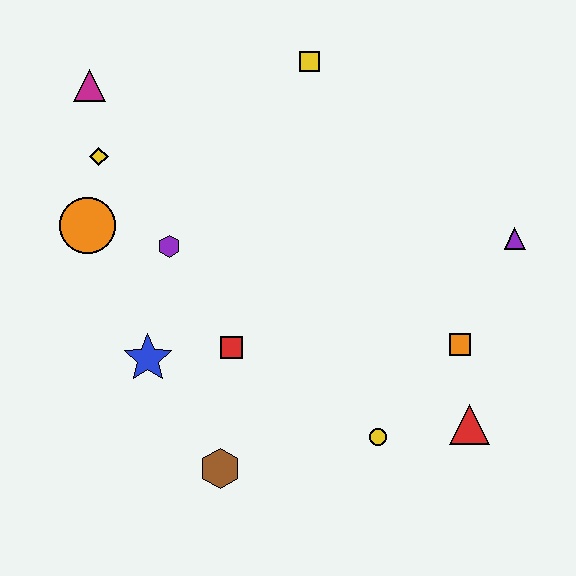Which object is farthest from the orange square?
The magenta triangle is farthest from the orange square.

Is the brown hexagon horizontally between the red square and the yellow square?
No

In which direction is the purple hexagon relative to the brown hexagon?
The purple hexagon is above the brown hexagon.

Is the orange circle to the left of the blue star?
Yes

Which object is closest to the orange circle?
The yellow diamond is closest to the orange circle.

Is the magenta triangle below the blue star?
No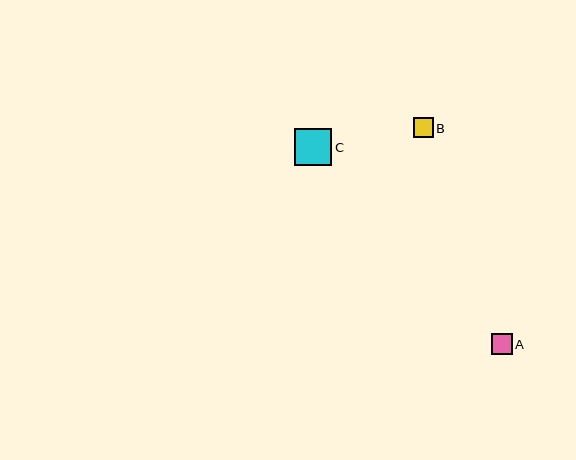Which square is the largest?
Square C is the largest with a size of approximately 37 pixels.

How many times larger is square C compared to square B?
Square C is approximately 1.8 times the size of square B.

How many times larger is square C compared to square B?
Square C is approximately 1.8 times the size of square B.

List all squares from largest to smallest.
From largest to smallest: C, A, B.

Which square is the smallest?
Square B is the smallest with a size of approximately 20 pixels.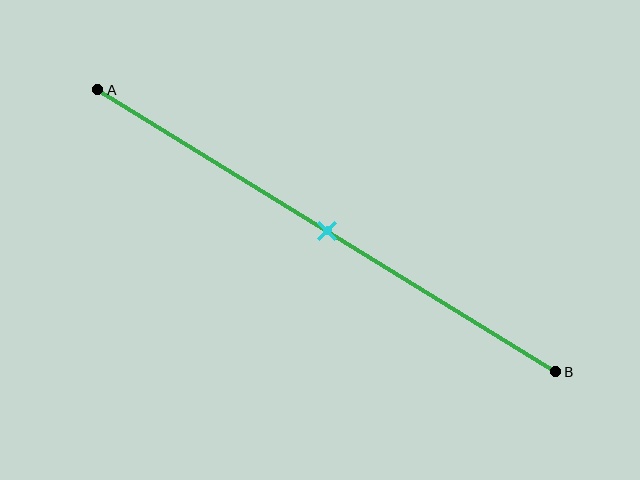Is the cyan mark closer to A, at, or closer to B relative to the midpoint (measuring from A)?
The cyan mark is approximately at the midpoint of segment AB.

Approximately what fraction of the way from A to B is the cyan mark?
The cyan mark is approximately 50% of the way from A to B.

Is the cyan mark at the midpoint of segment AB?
Yes, the mark is approximately at the midpoint.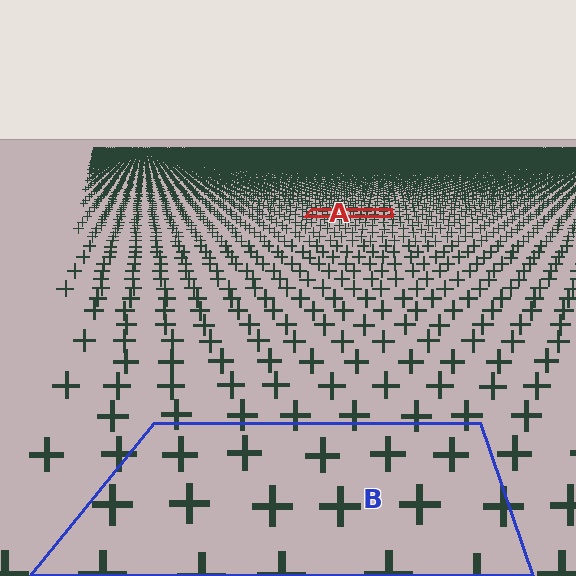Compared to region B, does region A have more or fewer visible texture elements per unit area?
Region A has more texture elements per unit area — they are packed more densely because it is farther away.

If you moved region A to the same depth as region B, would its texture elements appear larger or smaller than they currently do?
They would appear larger. At a closer depth, the same texture elements are projected at a bigger on-screen size.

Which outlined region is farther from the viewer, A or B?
Region A is farther from the viewer — the texture elements inside it appear smaller and more densely packed.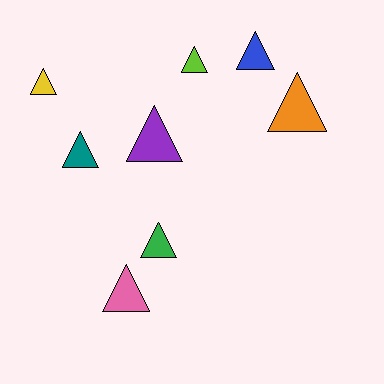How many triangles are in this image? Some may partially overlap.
There are 8 triangles.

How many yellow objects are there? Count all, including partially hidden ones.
There is 1 yellow object.